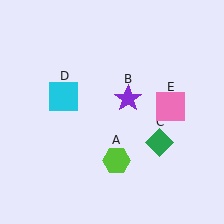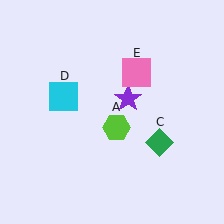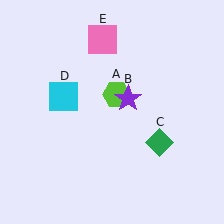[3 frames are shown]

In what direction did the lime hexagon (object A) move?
The lime hexagon (object A) moved up.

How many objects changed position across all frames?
2 objects changed position: lime hexagon (object A), pink square (object E).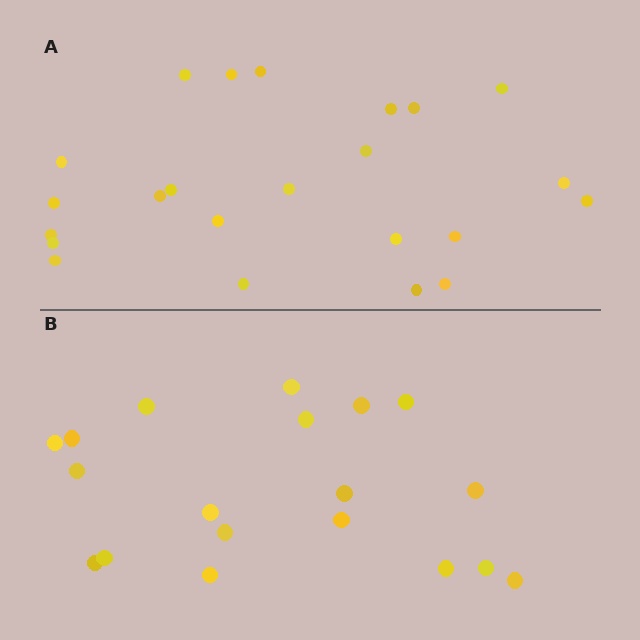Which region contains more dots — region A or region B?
Region A (the top region) has more dots.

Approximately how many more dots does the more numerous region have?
Region A has about 4 more dots than region B.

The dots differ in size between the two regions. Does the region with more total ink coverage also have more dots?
No. Region B has more total ink coverage because its dots are larger, but region A actually contains more individual dots. Total area can be misleading — the number of items is what matters here.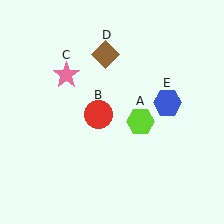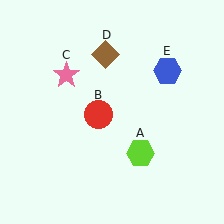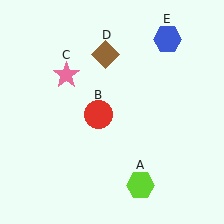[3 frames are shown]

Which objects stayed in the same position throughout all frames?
Red circle (object B) and pink star (object C) and brown diamond (object D) remained stationary.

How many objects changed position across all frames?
2 objects changed position: lime hexagon (object A), blue hexagon (object E).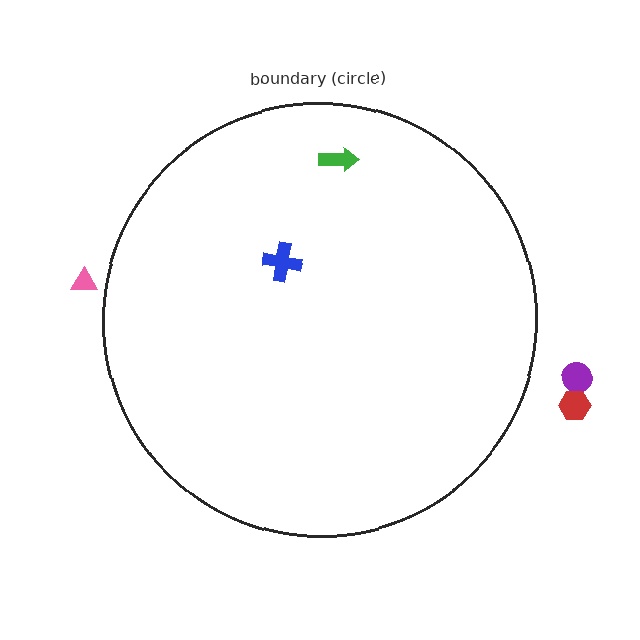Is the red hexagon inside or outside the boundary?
Outside.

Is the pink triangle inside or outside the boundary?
Outside.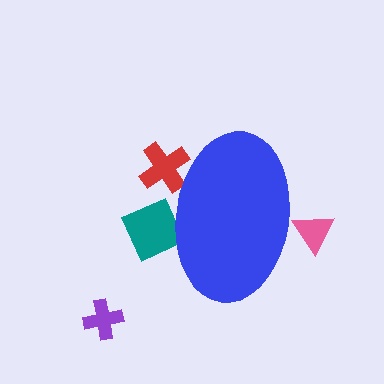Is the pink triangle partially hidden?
Yes, the pink triangle is partially hidden behind the blue ellipse.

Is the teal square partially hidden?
Yes, the teal square is partially hidden behind the blue ellipse.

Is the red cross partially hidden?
Yes, the red cross is partially hidden behind the blue ellipse.